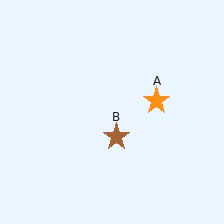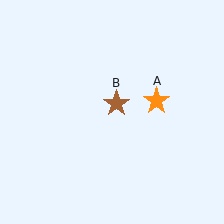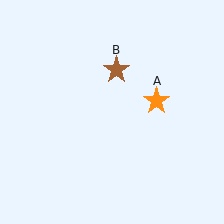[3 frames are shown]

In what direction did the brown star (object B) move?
The brown star (object B) moved up.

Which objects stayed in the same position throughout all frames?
Orange star (object A) remained stationary.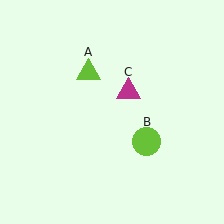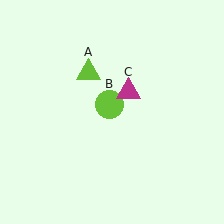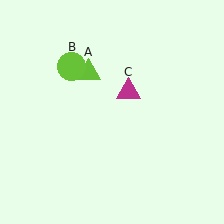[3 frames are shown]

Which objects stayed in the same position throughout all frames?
Lime triangle (object A) and magenta triangle (object C) remained stationary.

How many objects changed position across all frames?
1 object changed position: lime circle (object B).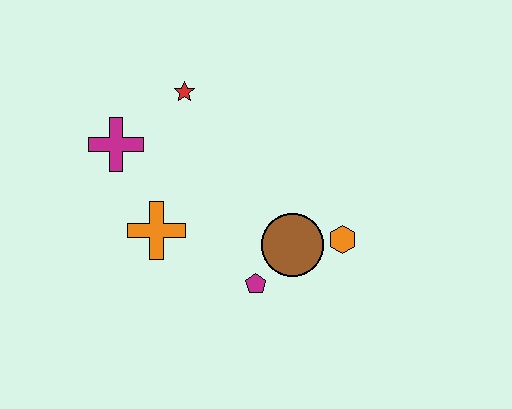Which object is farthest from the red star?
The orange hexagon is farthest from the red star.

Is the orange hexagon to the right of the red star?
Yes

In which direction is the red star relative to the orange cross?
The red star is above the orange cross.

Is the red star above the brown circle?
Yes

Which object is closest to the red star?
The magenta cross is closest to the red star.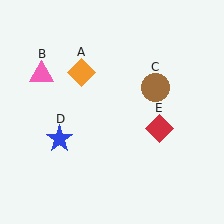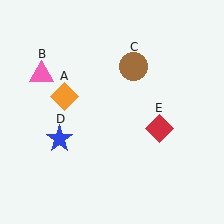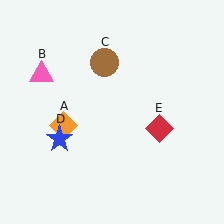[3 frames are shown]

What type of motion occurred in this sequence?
The orange diamond (object A), brown circle (object C) rotated counterclockwise around the center of the scene.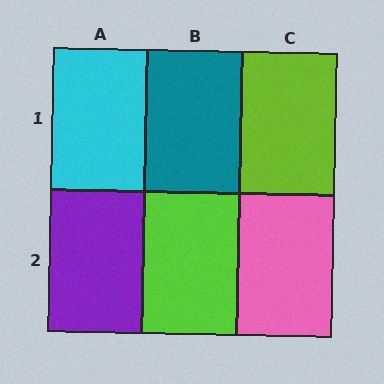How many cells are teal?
1 cell is teal.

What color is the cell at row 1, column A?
Cyan.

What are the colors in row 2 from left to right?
Purple, lime, pink.